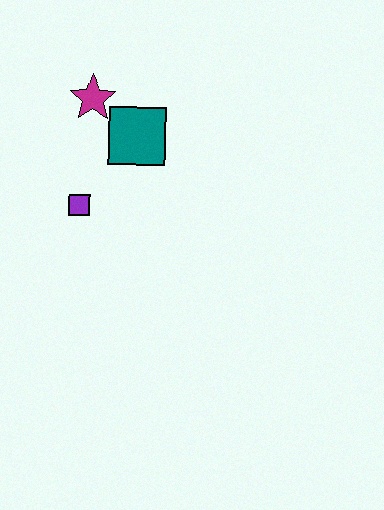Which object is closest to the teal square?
The magenta star is closest to the teal square.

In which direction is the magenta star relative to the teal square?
The magenta star is to the left of the teal square.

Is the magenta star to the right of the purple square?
Yes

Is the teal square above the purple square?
Yes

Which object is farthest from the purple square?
The magenta star is farthest from the purple square.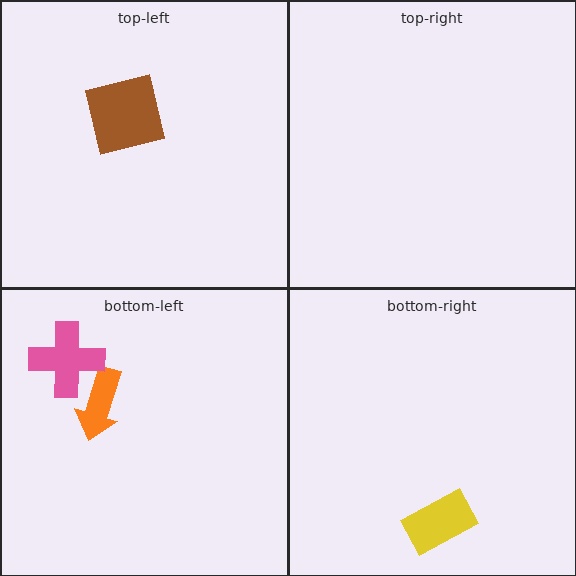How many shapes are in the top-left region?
1.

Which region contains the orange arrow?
The bottom-left region.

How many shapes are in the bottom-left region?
2.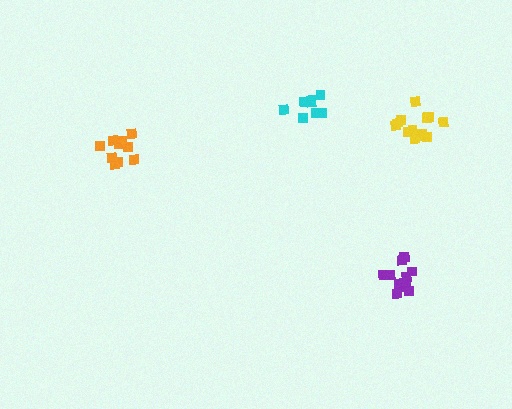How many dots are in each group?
Group 1: 10 dots, Group 2: 8 dots, Group 3: 11 dots, Group 4: 14 dots (43 total).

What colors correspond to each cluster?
The clusters are colored: orange, cyan, purple, yellow.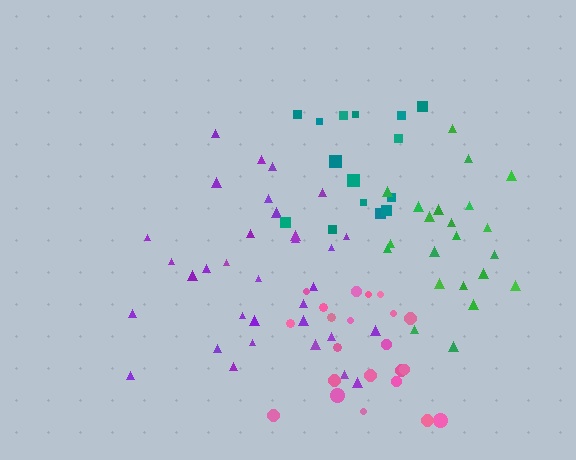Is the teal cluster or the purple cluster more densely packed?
Teal.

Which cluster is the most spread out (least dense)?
Purple.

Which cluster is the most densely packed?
Green.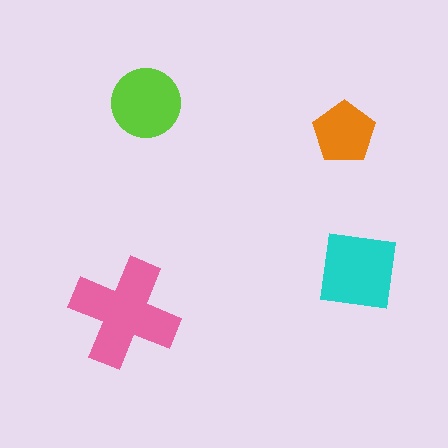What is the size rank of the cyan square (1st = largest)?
2nd.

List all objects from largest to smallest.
The pink cross, the cyan square, the lime circle, the orange pentagon.